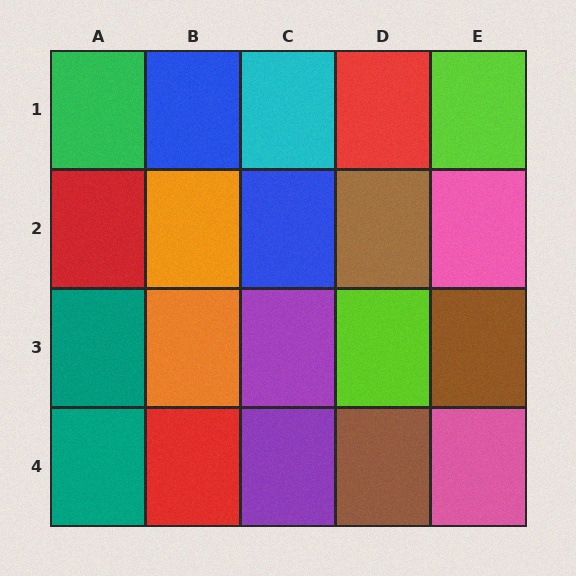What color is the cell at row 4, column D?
Brown.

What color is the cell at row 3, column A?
Teal.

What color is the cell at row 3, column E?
Brown.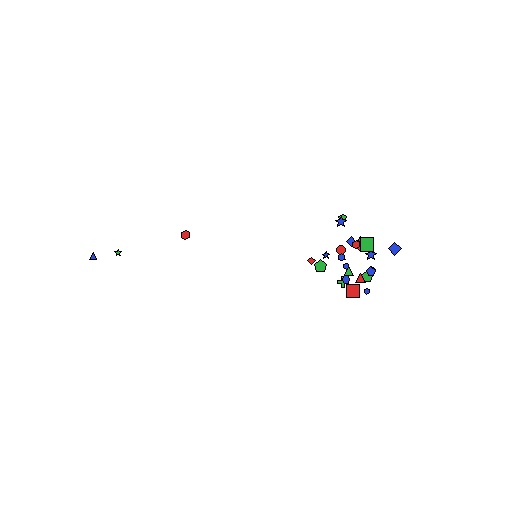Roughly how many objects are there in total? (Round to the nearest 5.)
Roughly 30 objects in total.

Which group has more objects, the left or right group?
The right group.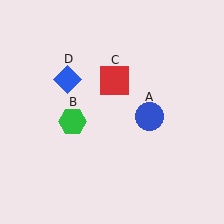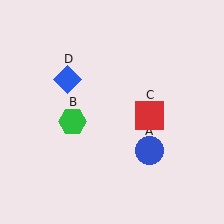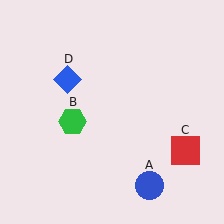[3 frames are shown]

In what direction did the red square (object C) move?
The red square (object C) moved down and to the right.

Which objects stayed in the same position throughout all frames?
Green hexagon (object B) and blue diamond (object D) remained stationary.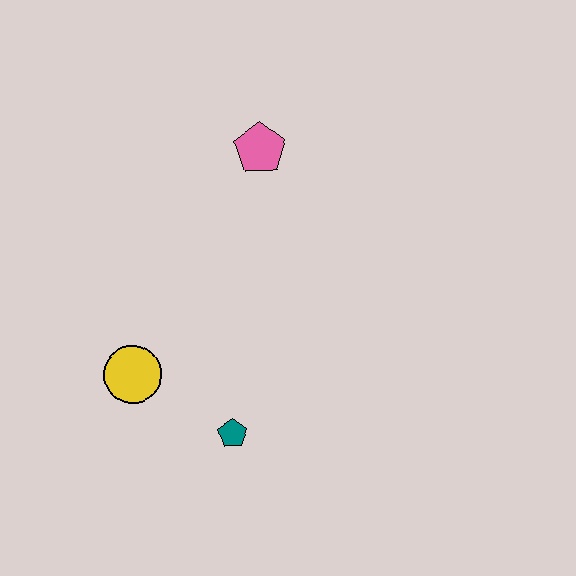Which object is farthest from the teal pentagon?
The pink pentagon is farthest from the teal pentagon.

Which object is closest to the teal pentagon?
The yellow circle is closest to the teal pentagon.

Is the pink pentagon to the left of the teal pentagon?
No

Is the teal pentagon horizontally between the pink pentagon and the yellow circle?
Yes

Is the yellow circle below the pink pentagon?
Yes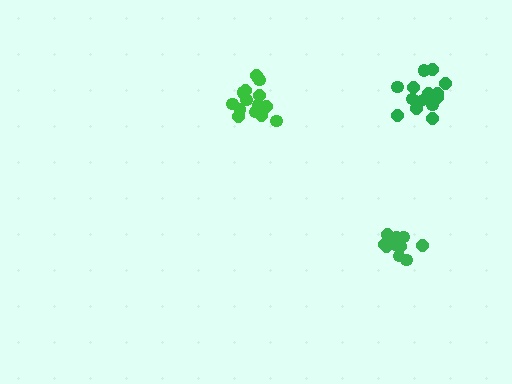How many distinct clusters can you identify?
There are 3 distinct clusters.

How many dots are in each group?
Group 1: 14 dots, Group 2: 15 dots, Group 3: 17 dots (46 total).